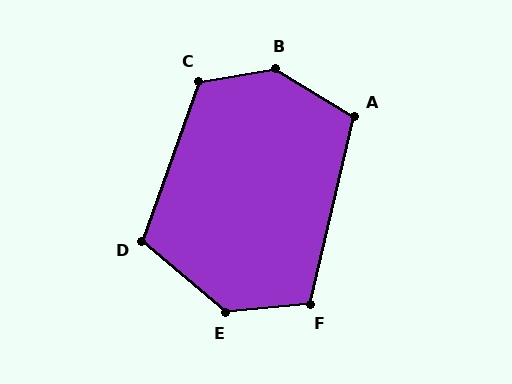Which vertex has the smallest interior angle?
A, at approximately 107 degrees.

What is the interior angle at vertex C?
Approximately 119 degrees (obtuse).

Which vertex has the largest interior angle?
B, at approximately 140 degrees.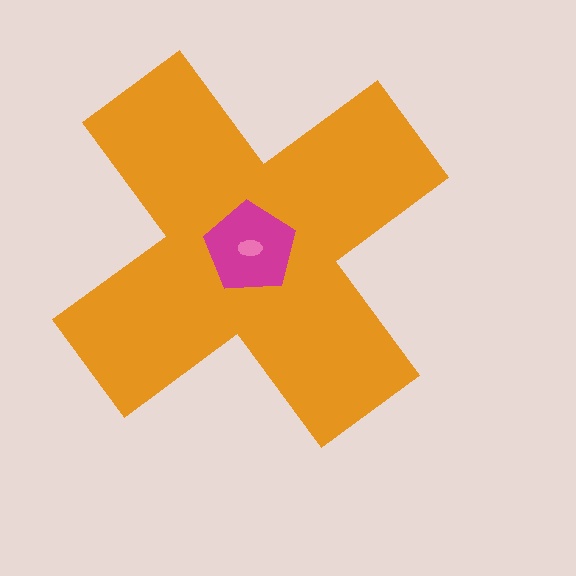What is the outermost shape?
The orange cross.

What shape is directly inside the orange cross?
The magenta pentagon.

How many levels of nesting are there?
3.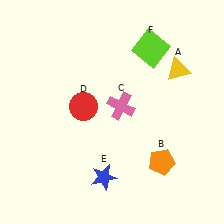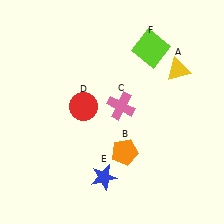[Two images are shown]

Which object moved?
The orange pentagon (B) moved left.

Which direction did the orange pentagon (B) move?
The orange pentagon (B) moved left.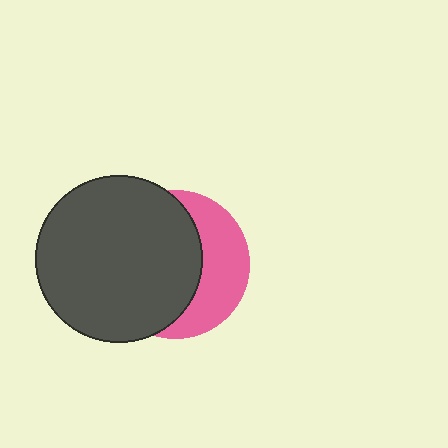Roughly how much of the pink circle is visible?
A small part of it is visible (roughly 38%).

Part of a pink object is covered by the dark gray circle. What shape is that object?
It is a circle.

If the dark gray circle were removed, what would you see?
You would see the complete pink circle.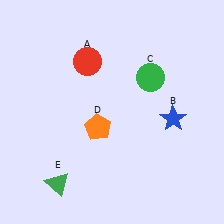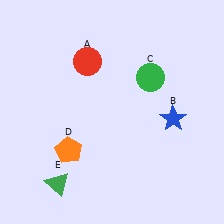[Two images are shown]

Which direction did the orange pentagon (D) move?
The orange pentagon (D) moved left.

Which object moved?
The orange pentagon (D) moved left.